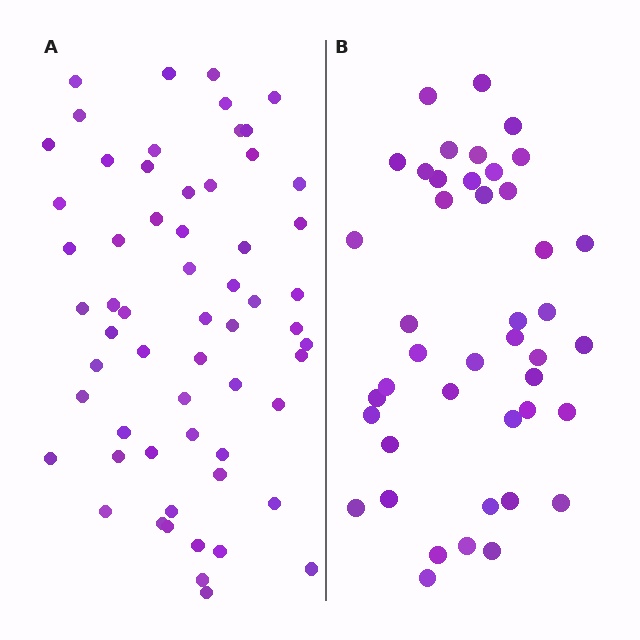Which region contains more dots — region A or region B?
Region A (the left region) has more dots.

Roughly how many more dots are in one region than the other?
Region A has approximately 15 more dots than region B.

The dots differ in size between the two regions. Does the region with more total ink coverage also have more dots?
No. Region B has more total ink coverage because its dots are larger, but region A actually contains more individual dots. Total area can be misleading — the number of items is what matters here.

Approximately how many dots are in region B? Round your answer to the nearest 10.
About 40 dots. (The exact count is 43, which rounds to 40.)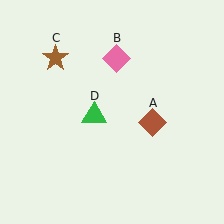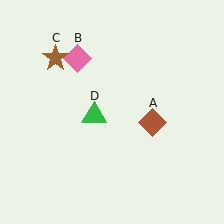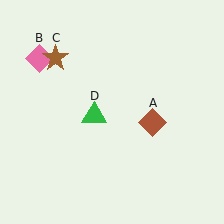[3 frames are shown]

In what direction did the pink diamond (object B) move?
The pink diamond (object B) moved left.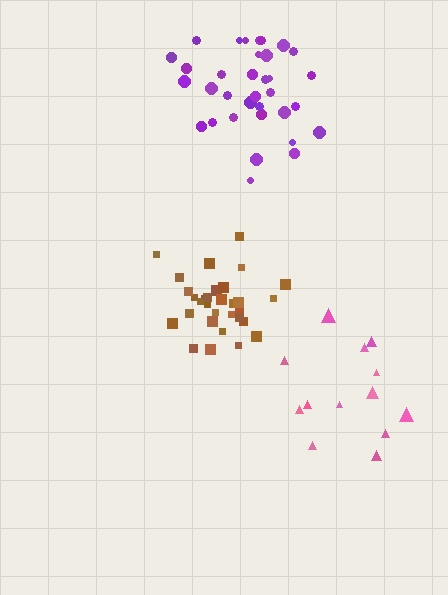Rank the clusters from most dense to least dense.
brown, purple, pink.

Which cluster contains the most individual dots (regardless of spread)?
Purple (34).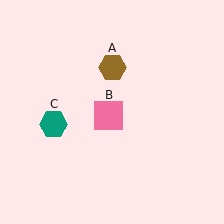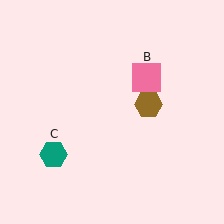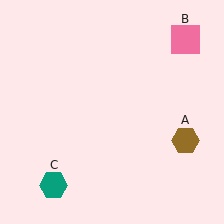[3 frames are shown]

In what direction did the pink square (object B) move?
The pink square (object B) moved up and to the right.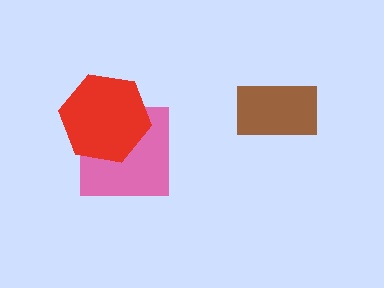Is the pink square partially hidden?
Yes, it is partially covered by another shape.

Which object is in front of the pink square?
The red hexagon is in front of the pink square.